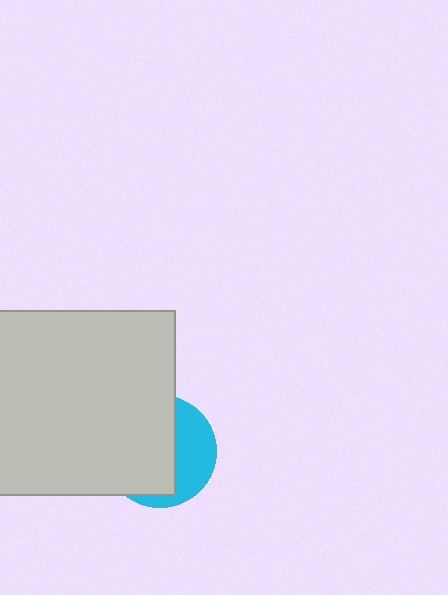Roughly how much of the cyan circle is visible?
A small part of it is visible (roughly 38%).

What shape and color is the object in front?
The object in front is a light gray square.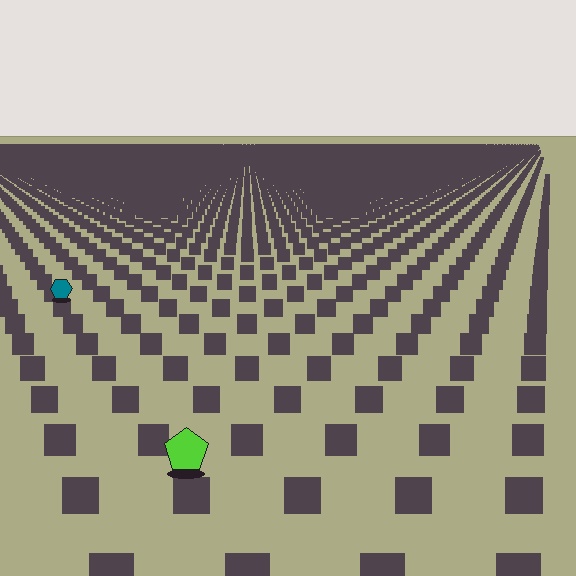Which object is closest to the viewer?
The lime pentagon is closest. The texture marks near it are larger and more spread out.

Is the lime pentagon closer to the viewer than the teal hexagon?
Yes. The lime pentagon is closer — you can tell from the texture gradient: the ground texture is coarser near it.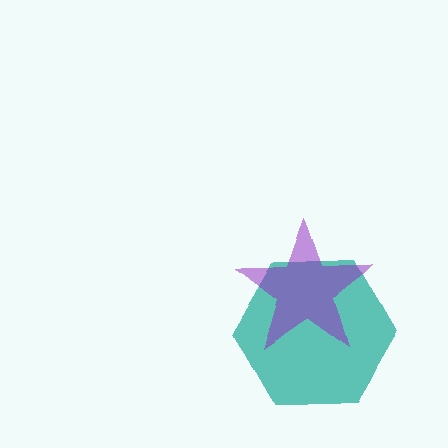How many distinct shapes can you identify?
There are 2 distinct shapes: a teal hexagon, a purple star.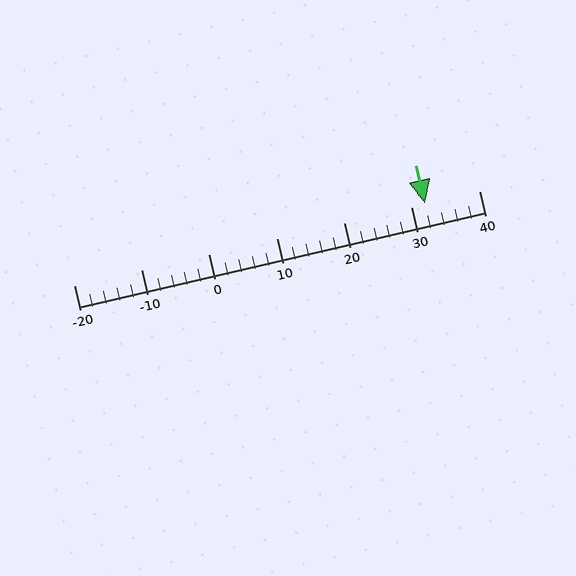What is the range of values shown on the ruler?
The ruler shows values from -20 to 40.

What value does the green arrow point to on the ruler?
The green arrow points to approximately 32.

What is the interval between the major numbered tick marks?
The major tick marks are spaced 10 units apart.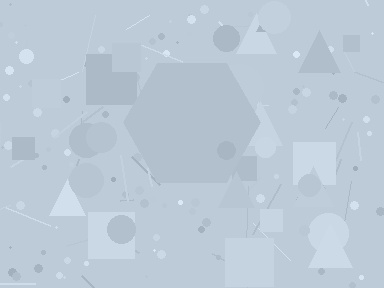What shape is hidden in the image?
A hexagon is hidden in the image.